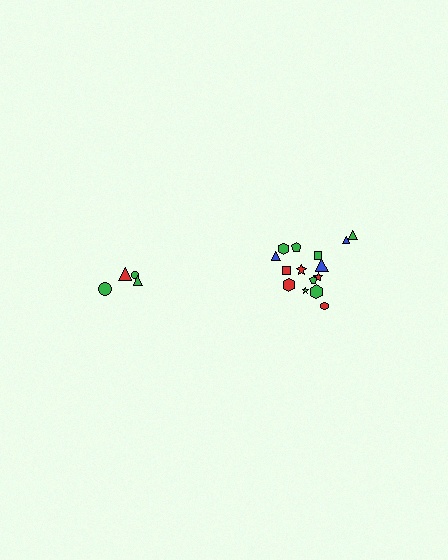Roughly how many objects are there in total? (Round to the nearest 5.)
Roughly 20 objects in total.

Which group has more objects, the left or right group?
The right group.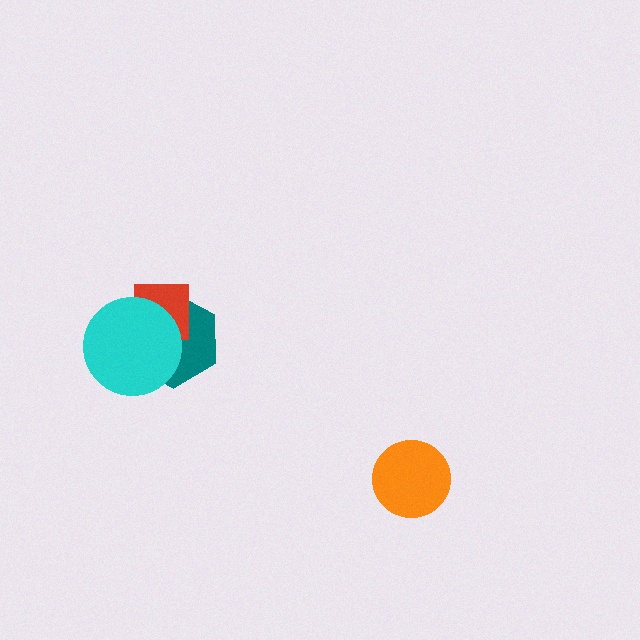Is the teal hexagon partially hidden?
Yes, it is partially covered by another shape.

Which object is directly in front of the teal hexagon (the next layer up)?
The red square is directly in front of the teal hexagon.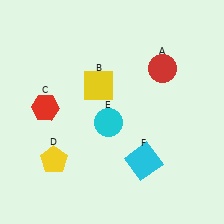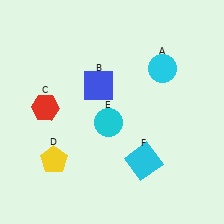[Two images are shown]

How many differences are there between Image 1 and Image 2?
There are 2 differences between the two images.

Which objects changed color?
A changed from red to cyan. B changed from yellow to blue.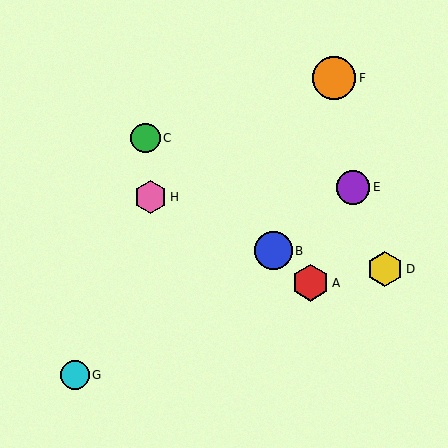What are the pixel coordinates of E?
Object E is at (353, 187).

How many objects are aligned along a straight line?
3 objects (A, B, C) are aligned along a straight line.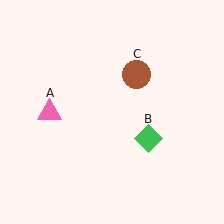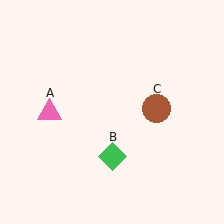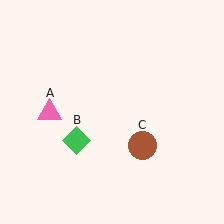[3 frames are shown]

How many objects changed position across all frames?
2 objects changed position: green diamond (object B), brown circle (object C).